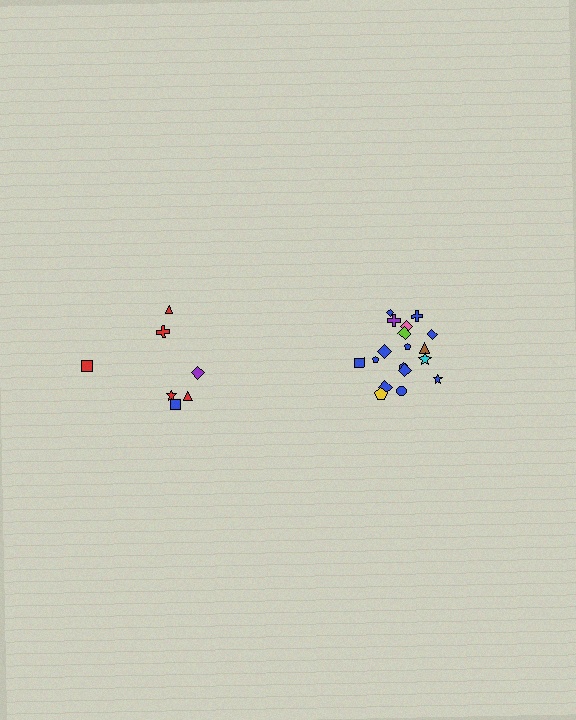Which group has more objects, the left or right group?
The right group.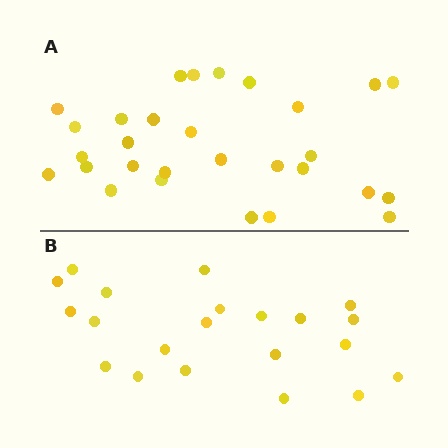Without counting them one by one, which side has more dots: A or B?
Region A (the top region) has more dots.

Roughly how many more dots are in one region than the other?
Region A has roughly 8 or so more dots than region B.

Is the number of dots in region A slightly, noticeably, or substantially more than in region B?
Region A has noticeably more, but not dramatically so. The ratio is roughly 1.4 to 1.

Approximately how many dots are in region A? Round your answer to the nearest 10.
About 30 dots. (The exact count is 29, which rounds to 30.)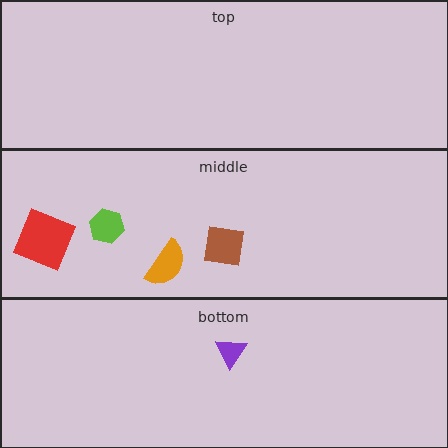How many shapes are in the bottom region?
1.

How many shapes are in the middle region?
4.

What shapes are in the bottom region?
The purple triangle.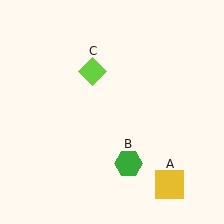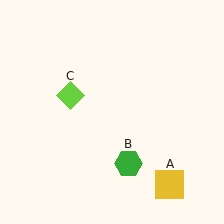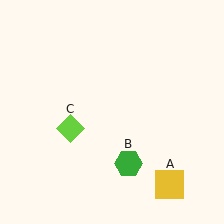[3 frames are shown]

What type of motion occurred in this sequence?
The lime diamond (object C) rotated counterclockwise around the center of the scene.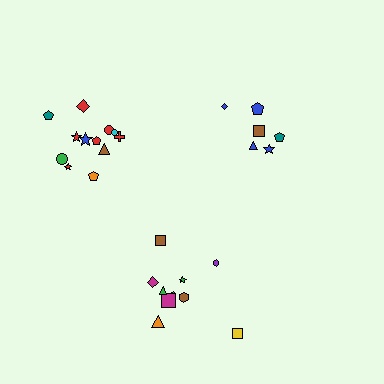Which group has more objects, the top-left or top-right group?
The top-left group.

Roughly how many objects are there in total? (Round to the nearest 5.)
Roughly 30 objects in total.